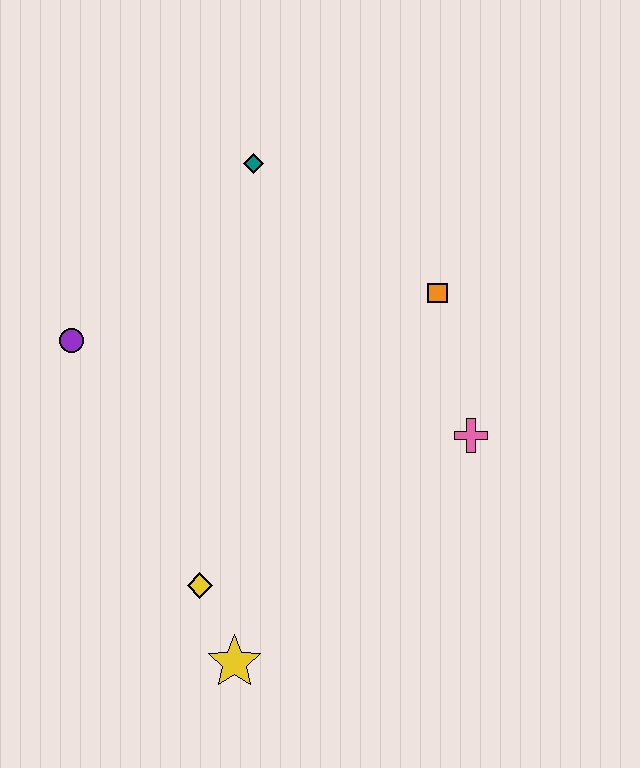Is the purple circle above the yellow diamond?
Yes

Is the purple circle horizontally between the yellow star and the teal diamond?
No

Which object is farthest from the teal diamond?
The yellow star is farthest from the teal diamond.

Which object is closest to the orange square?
The pink cross is closest to the orange square.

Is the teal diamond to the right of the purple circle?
Yes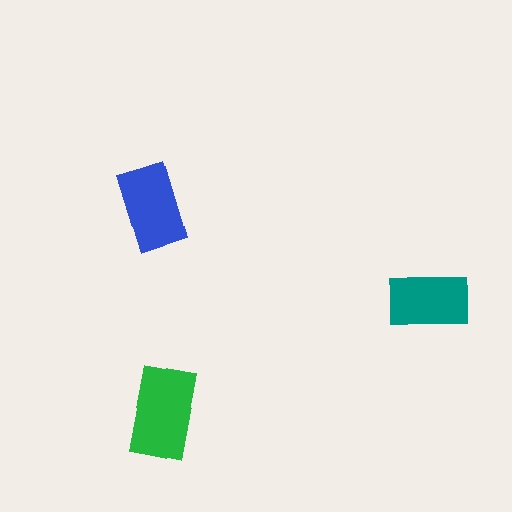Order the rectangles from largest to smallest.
the green one, the blue one, the teal one.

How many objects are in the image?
There are 3 objects in the image.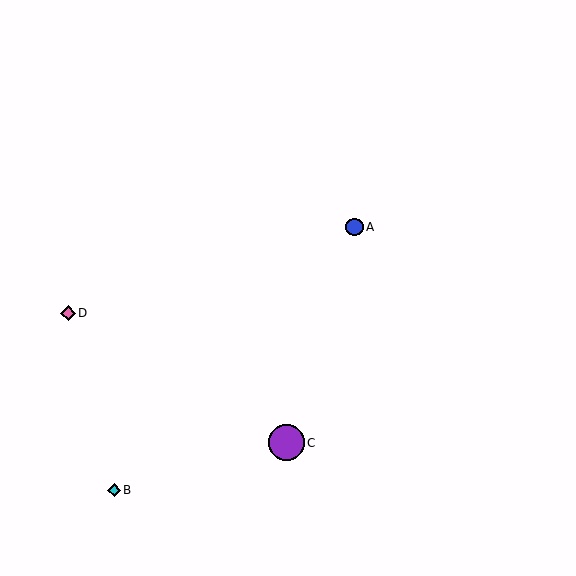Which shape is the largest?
The purple circle (labeled C) is the largest.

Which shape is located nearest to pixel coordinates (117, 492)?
The cyan diamond (labeled B) at (114, 490) is nearest to that location.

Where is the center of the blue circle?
The center of the blue circle is at (354, 227).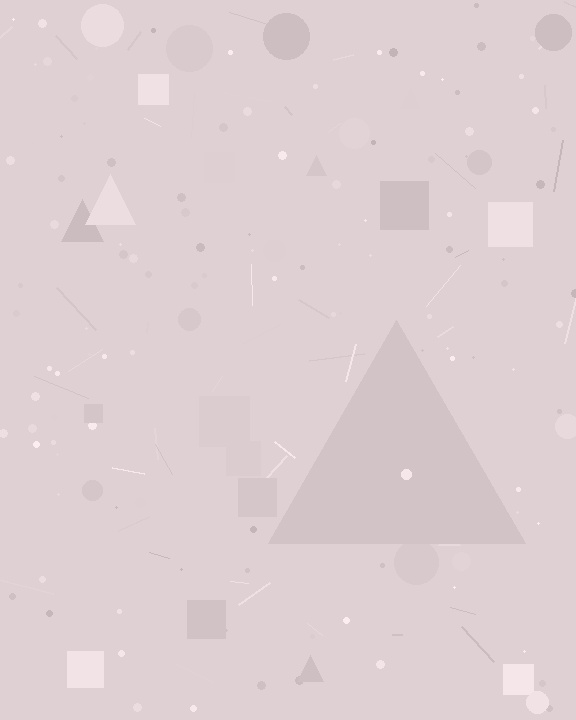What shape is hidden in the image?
A triangle is hidden in the image.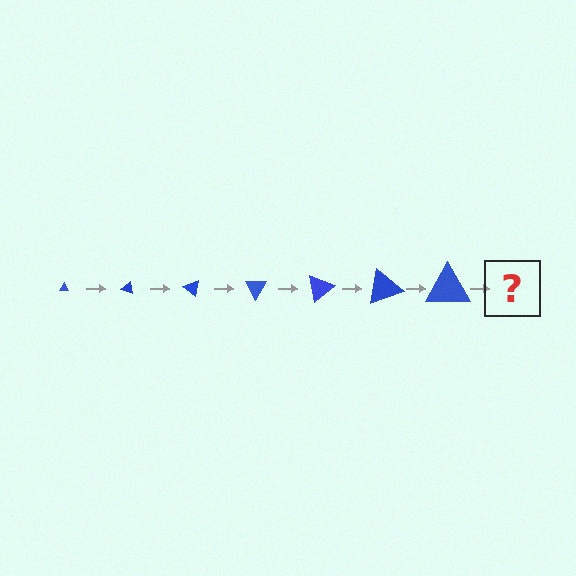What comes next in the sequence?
The next element should be a triangle, larger than the previous one and rotated 140 degrees from the start.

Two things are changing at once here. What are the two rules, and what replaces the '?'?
The two rules are that the triangle grows larger each step and it rotates 20 degrees each step. The '?' should be a triangle, larger than the previous one and rotated 140 degrees from the start.